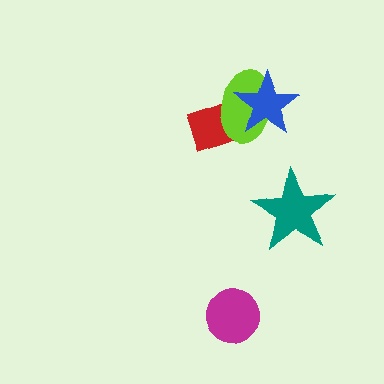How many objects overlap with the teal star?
0 objects overlap with the teal star.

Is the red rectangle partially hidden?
Yes, it is partially covered by another shape.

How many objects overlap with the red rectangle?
2 objects overlap with the red rectangle.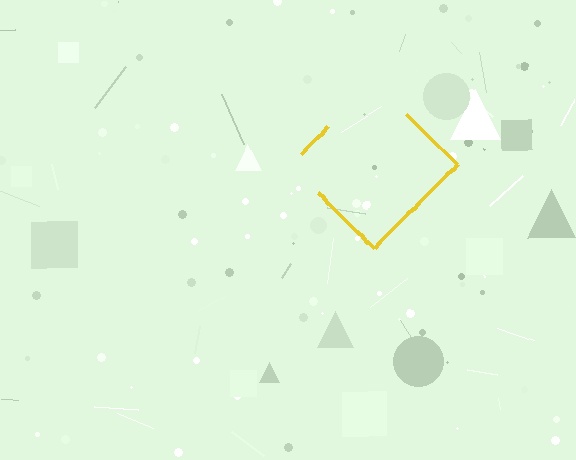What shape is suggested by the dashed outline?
The dashed outline suggests a diamond.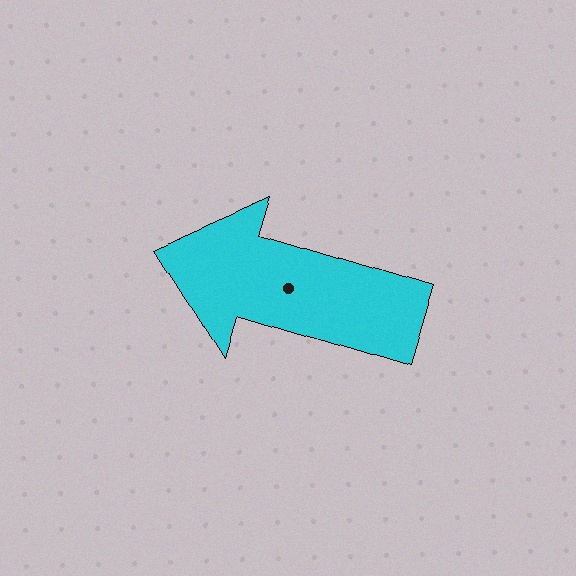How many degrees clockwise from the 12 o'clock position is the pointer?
Approximately 287 degrees.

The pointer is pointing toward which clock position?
Roughly 10 o'clock.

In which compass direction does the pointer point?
West.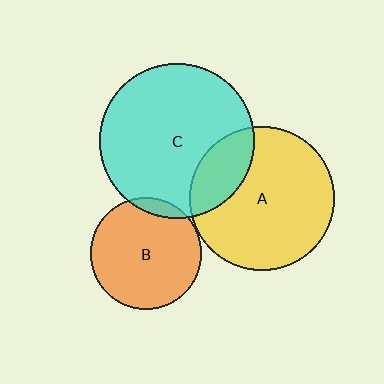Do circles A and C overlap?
Yes.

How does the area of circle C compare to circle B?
Approximately 1.9 times.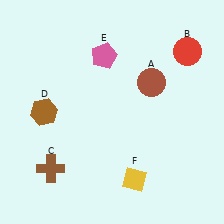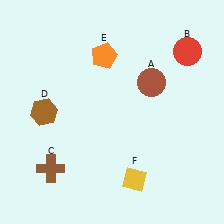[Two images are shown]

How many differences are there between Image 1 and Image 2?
There is 1 difference between the two images.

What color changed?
The pentagon (E) changed from pink in Image 1 to orange in Image 2.